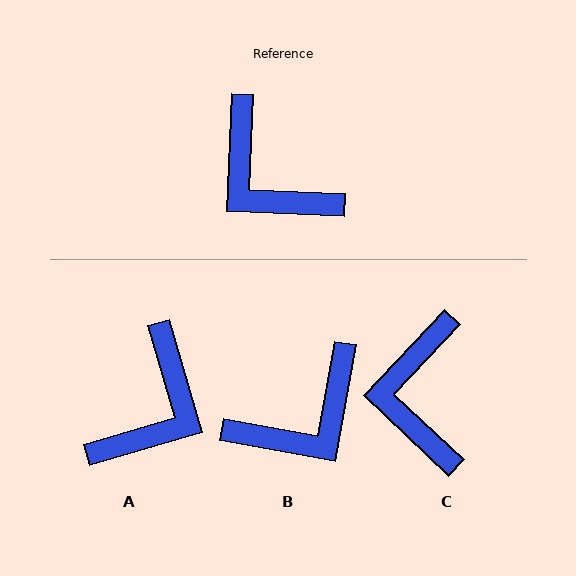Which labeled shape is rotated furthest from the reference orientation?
A, about 109 degrees away.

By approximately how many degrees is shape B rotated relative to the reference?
Approximately 82 degrees counter-clockwise.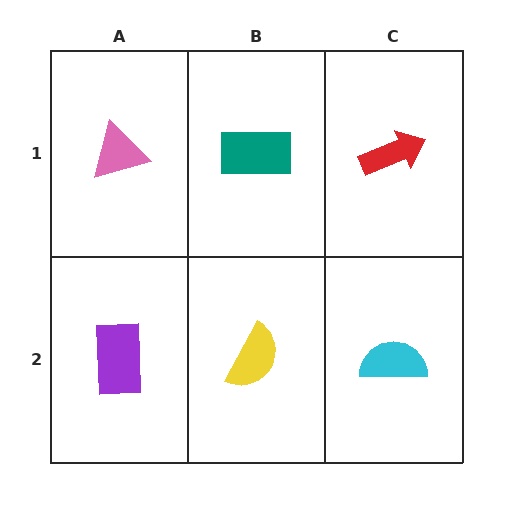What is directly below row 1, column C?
A cyan semicircle.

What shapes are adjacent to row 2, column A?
A pink triangle (row 1, column A), a yellow semicircle (row 2, column B).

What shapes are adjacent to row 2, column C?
A red arrow (row 1, column C), a yellow semicircle (row 2, column B).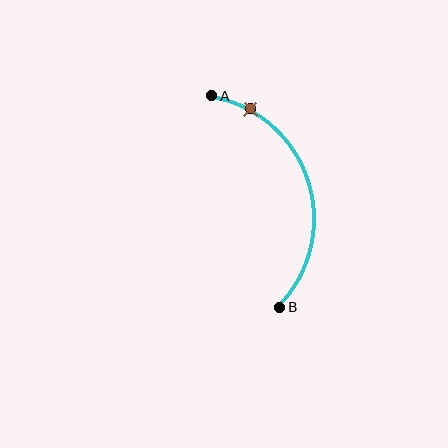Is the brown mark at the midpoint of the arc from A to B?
No. The brown mark lies on the arc but is closer to endpoint A. The arc midpoint would be at the point on the curve equidistant along the arc from both A and B.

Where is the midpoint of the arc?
The arc midpoint is the point on the curve farthest from the straight line joining A and B. It sits to the right of that line.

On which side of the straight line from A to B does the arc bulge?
The arc bulges to the right of the straight line connecting A and B.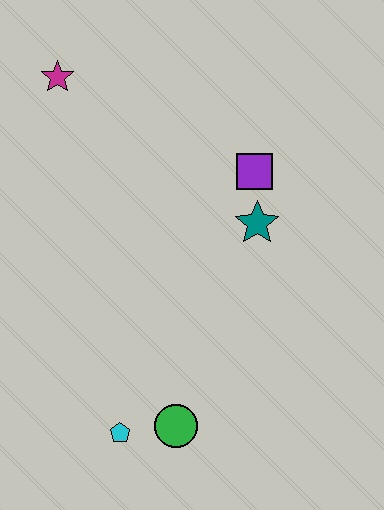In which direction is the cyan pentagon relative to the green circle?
The cyan pentagon is to the left of the green circle.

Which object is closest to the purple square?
The teal star is closest to the purple square.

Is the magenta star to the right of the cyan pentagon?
No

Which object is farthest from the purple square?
The cyan pentagon is farthest from the purple square.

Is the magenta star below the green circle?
No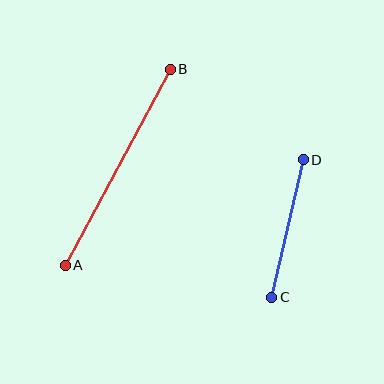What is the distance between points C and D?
The distance is approximately 141 pixels.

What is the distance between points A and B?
The distance is approximately 223 pixels.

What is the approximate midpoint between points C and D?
The midpoint is at approximately (287, 229) pixels.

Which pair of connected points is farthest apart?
Points A and B are farthest apart.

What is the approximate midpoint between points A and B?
The midpoint is at approximately (118, 167) pixels.